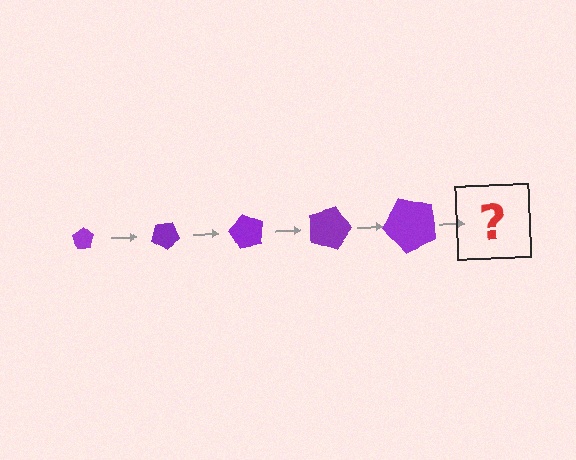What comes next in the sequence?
The next element should be a pentagon, larger than the previous one and rotated 150 degrees from the start.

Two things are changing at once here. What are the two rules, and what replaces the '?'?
The two rules are that the pentagon grows larger each step and it rotates 30 degrees each step. The '?' should be a pentagon, larger than the previous one and rotated 150 degrees from the start.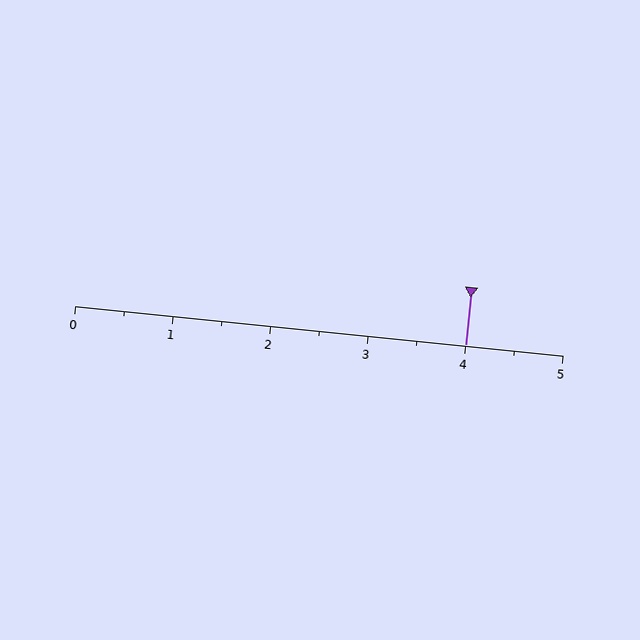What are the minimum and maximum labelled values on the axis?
The axis runs from 0 to 5.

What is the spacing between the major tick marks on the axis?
The major ticks are spaced 1 apart.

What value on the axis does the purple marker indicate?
The marker indicates approximately 4.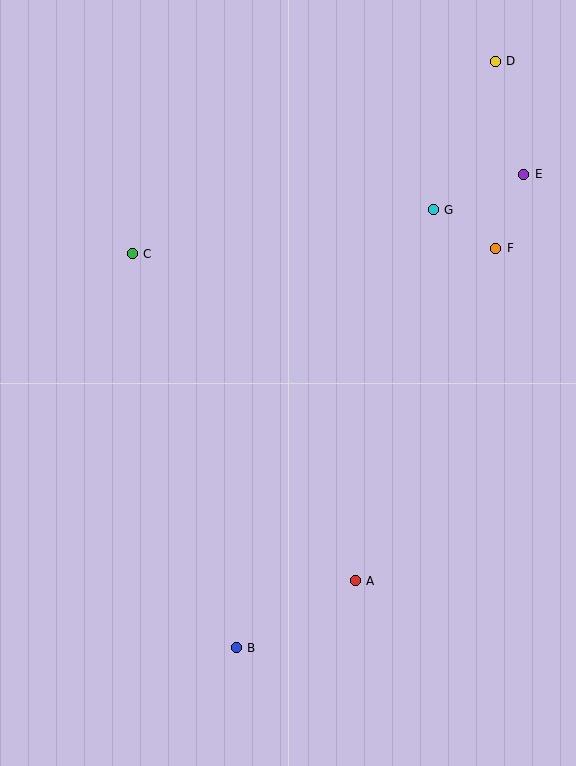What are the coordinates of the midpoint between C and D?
The midpoint between C and D is at (314, 158).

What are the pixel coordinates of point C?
Point C is at (132, 254).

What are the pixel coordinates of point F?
Point F is at (496, 248).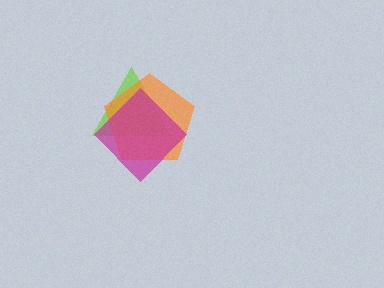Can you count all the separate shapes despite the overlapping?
Yes, there are 3 separate shapes.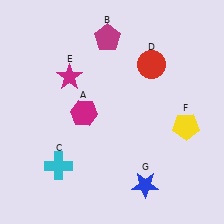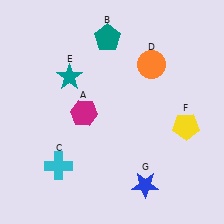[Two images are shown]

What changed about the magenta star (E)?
In Image 1, E is magenta. In Image 2, it changed to teal.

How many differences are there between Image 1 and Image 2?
There are 3 differences between the two images.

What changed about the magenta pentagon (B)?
In Image 1, B is magenta. In Image 2, it changed to teal.